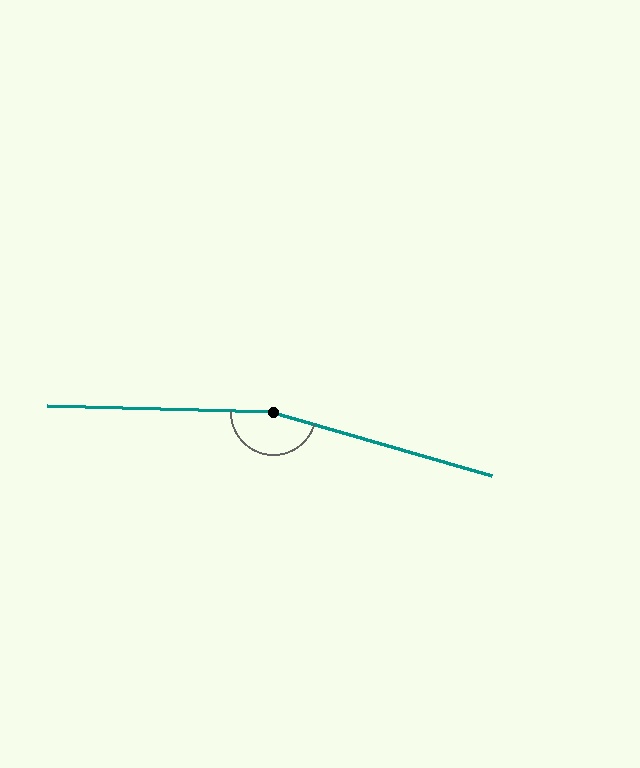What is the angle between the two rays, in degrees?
Approximately 166 degrees.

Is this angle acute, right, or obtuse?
It is obtuse.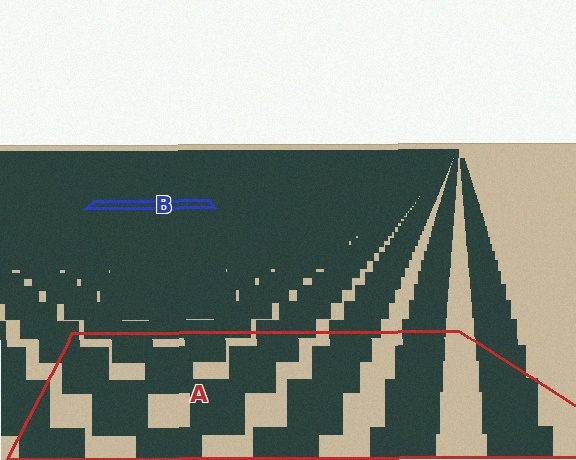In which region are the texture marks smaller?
The texture marks are smaller in region B, because it is farther away.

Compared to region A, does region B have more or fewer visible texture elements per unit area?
Region B has more texture elements per unit area — they are packed more densely because it is farther away.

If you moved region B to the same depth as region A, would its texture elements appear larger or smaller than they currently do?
They would appear larger. At a closer depth, the same texture elements are projected at a bigger on-screen size.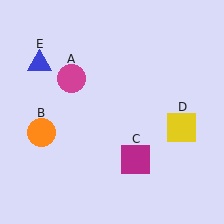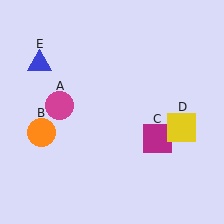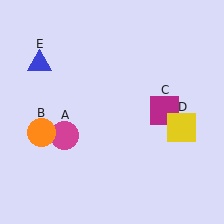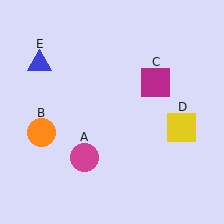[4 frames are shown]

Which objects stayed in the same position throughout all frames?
Orange circle (object B) and yellow square (object D) and blue triangle (object E) remained stationary.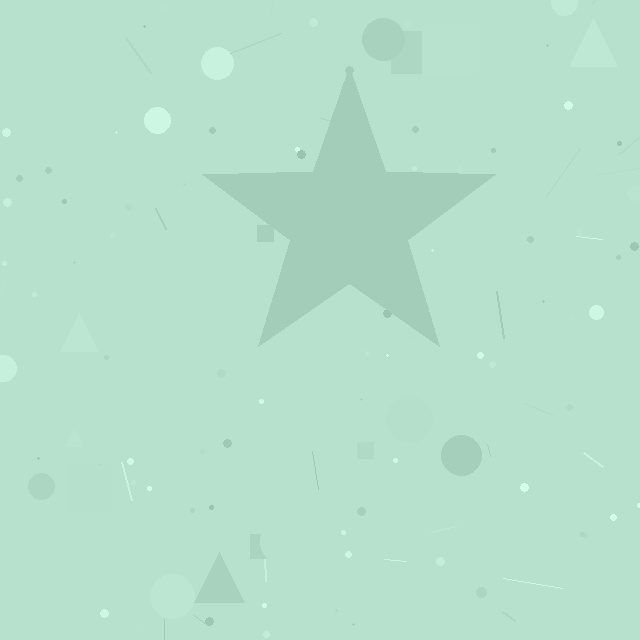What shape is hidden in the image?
A star is hidden in the image.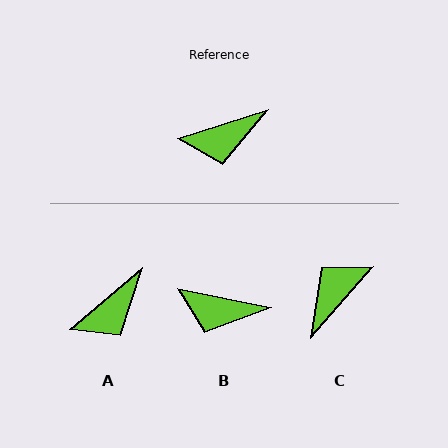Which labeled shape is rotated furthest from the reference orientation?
C, about 149 degrees away.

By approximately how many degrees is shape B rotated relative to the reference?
Approximately 29 degrees clockwise.